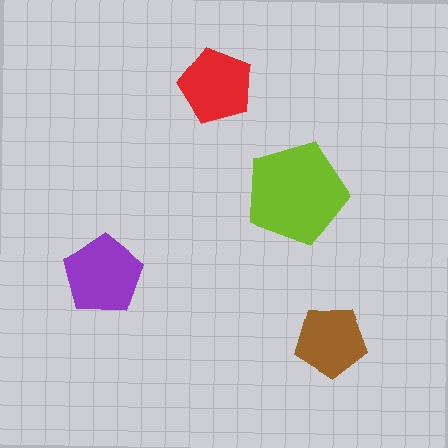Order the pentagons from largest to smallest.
the lime one, the purple one, the red one, the brown one.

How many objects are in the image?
There are 4 objects in the image.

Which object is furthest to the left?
The purple pentagon is leftmost.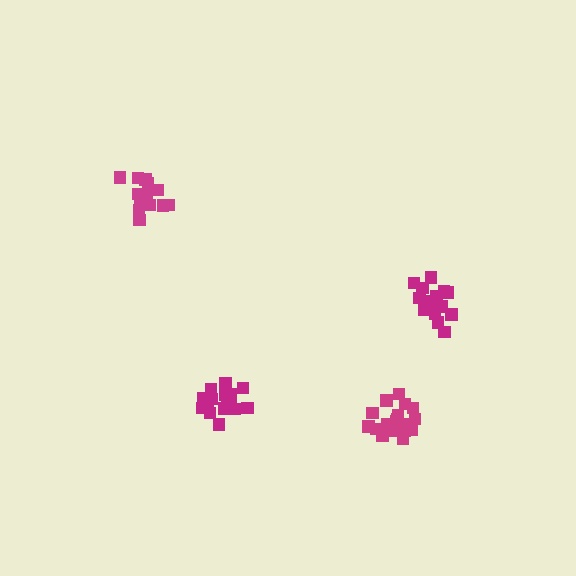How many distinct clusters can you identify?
There are 4 distinct clusters.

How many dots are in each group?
Group 1: 20 dots, Group 2: 17 dots, Group 3: 15 dots, Group 4: 19 dots (71 total).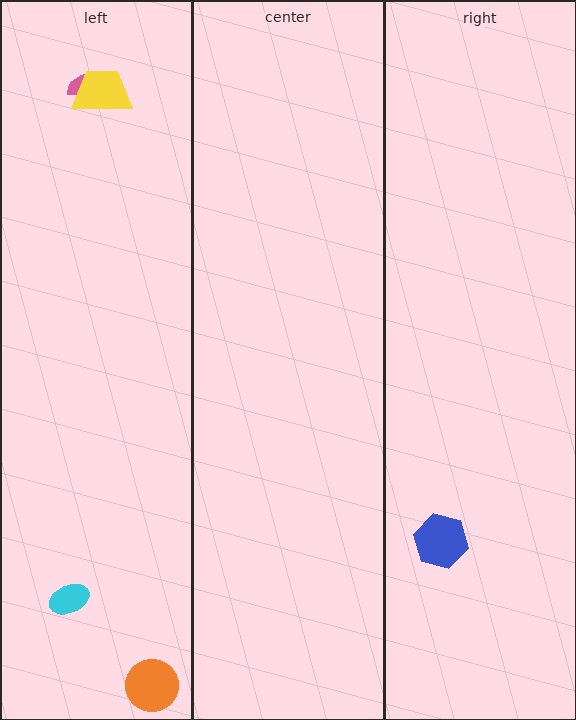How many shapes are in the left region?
4.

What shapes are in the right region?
The blue hexagon.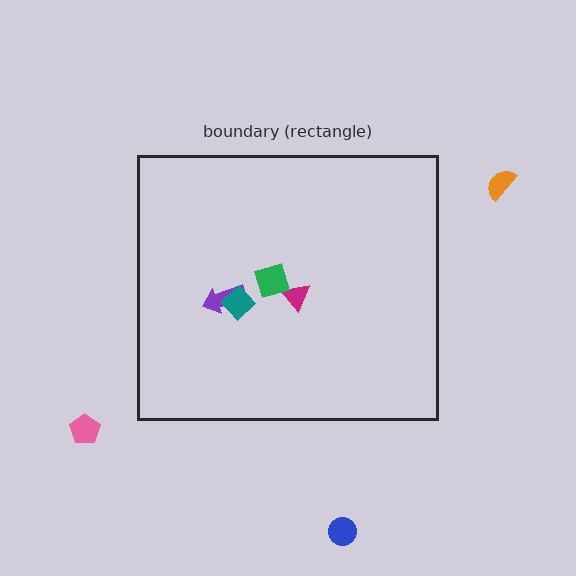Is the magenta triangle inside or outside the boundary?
Inside.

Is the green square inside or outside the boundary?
Inside.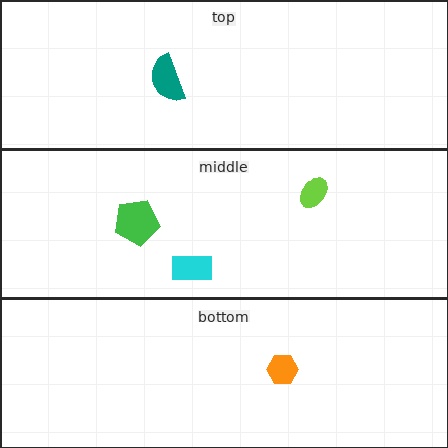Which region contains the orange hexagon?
The bottom region.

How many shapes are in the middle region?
3.